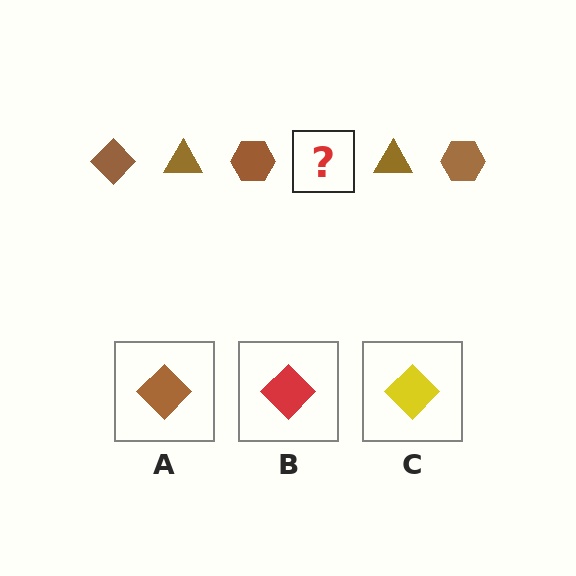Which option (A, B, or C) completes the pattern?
A.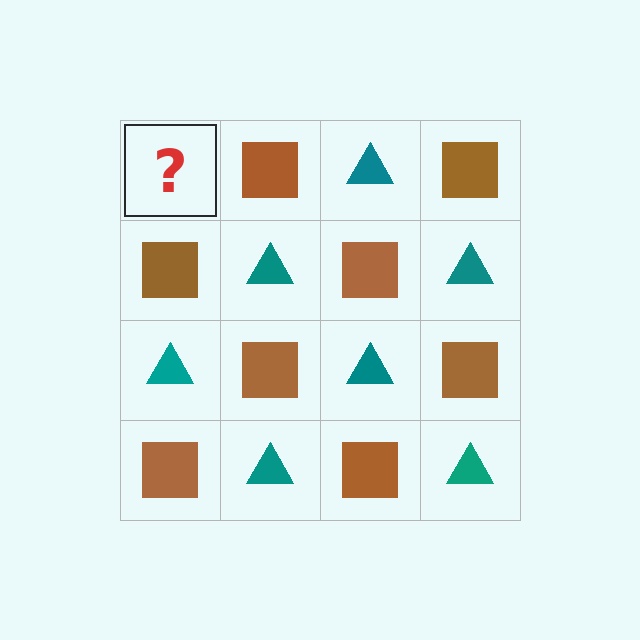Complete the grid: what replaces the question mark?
The question mark should be replaced with a teal triangle.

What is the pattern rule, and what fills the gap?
The rule is that it alternates teal triangle and brown square in a checkerboard pattern. The gap should be filled with a teal triangle.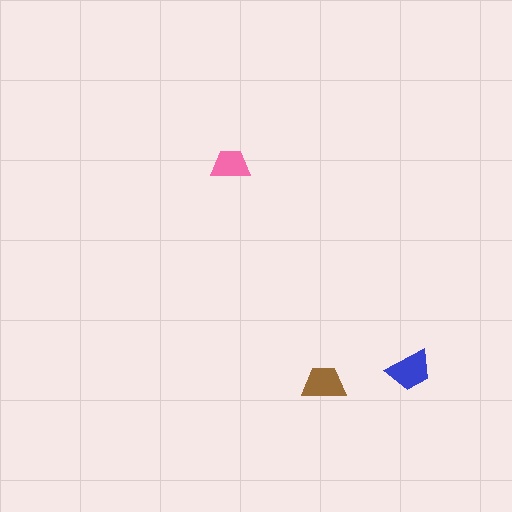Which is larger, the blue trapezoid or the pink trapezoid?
The blue one.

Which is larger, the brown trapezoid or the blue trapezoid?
The blue one.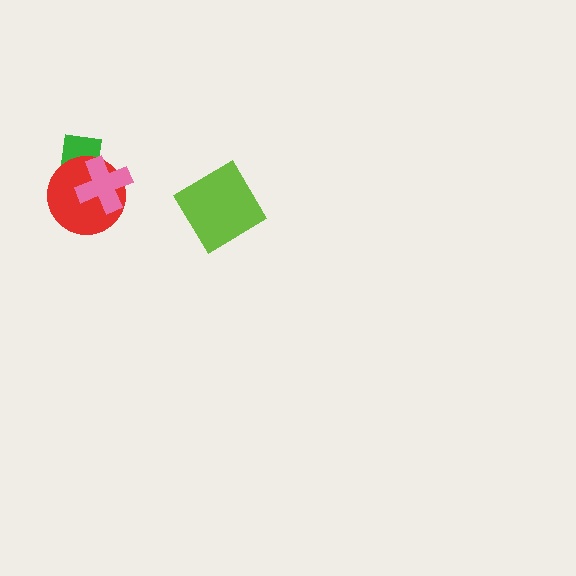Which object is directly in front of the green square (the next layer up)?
The red circle is directly in front of the green square.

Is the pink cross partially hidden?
No, no other shape covers it.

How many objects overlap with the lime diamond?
0 objects overlap with the lime diamond.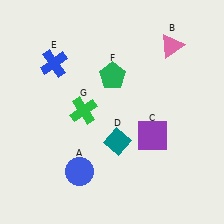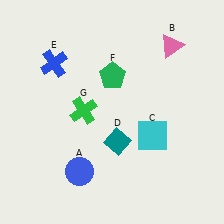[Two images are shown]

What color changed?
The square (C) changed from purple in Image 1 to cyan in Image 2.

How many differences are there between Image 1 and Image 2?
There is 1 difference between the two images.